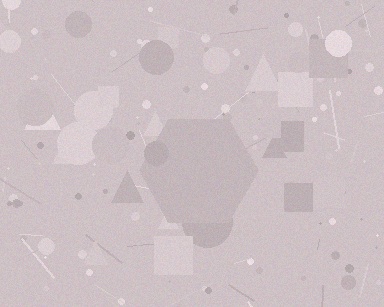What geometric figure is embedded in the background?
A hexagon is embedded in the background.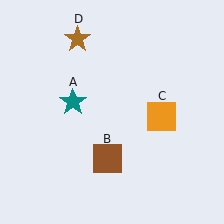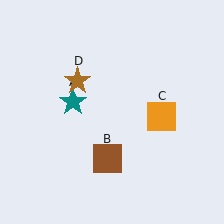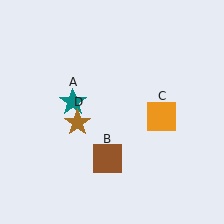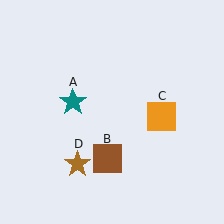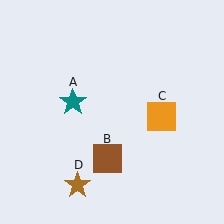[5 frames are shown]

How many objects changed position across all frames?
1 object changed position: brown star (object D).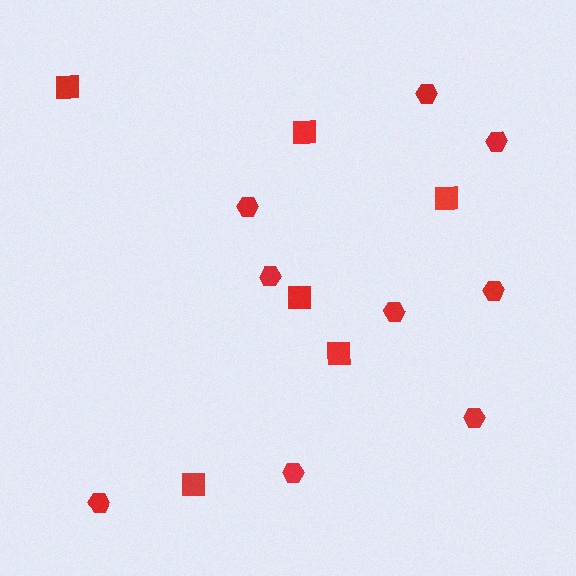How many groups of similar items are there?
There are 2 groups: one group of hexagons (9) and one group of squares (6).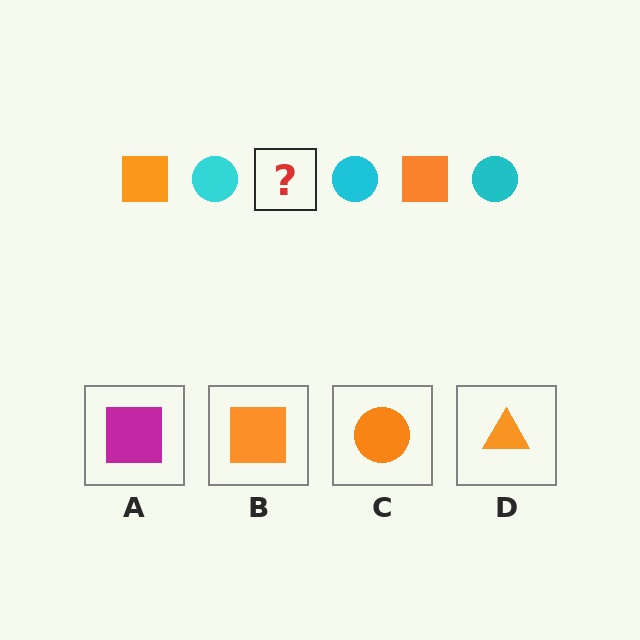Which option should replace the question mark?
Option B.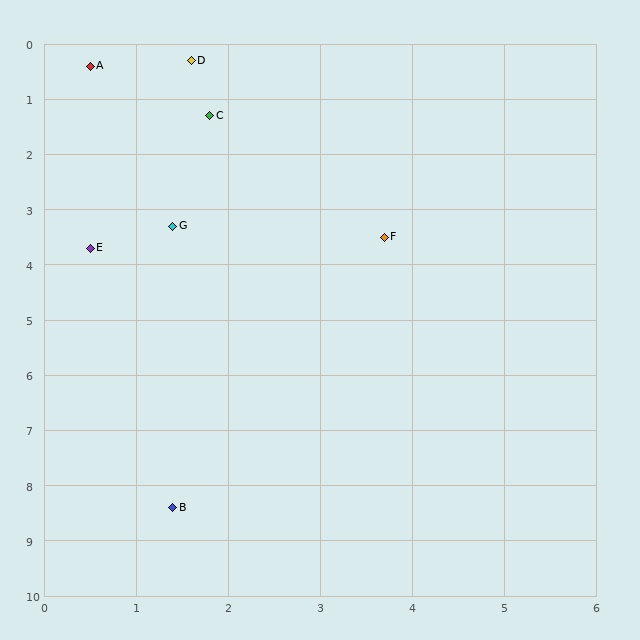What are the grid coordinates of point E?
Point E is at approximately (0.5, 3.7).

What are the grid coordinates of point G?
Point G is at approximately (1.4, 3.3).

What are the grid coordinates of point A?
Point A is at approximately (0.5, 0.4).